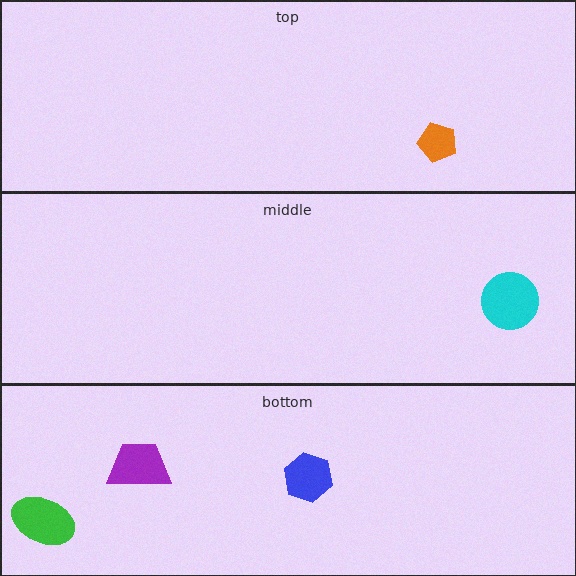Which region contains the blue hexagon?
The bottom region.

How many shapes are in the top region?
1.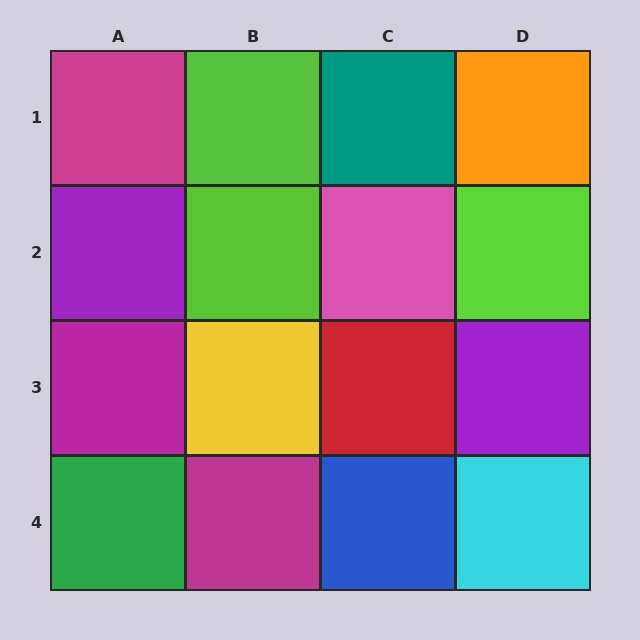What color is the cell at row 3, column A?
Magenta.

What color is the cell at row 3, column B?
Yellow.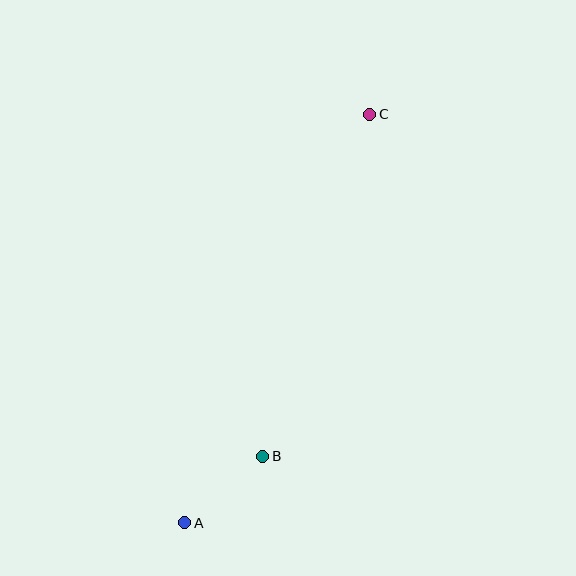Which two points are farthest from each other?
Points A and C are farthest from each other.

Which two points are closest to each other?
Points A and B are closest to each other.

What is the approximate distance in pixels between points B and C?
The distance between B and C is approximately 358 pixels.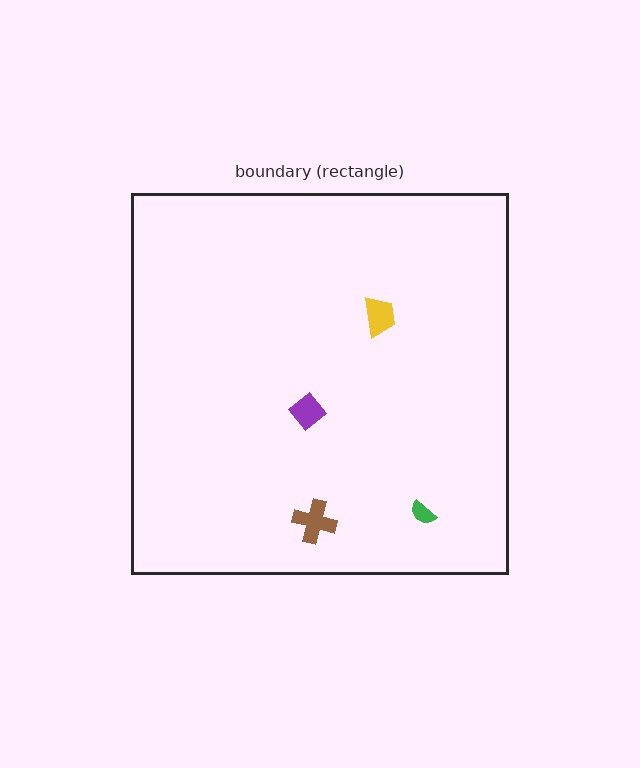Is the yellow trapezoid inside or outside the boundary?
Inside.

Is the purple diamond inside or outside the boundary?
Inside.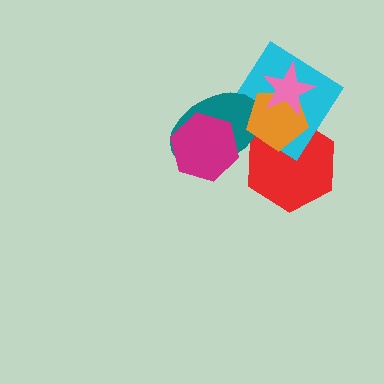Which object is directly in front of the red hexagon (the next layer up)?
The cyan diamond is directly in front of the red hexagon.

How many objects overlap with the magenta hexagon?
1 object overlaps with the magenta hexagon.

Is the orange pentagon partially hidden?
Yes, it is partially covered by another shape.